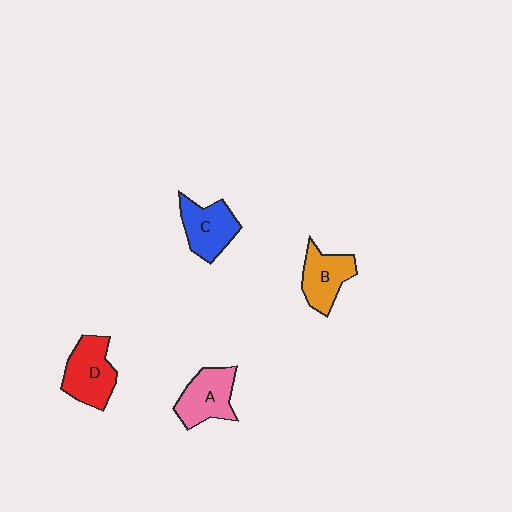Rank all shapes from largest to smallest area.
From largest to smallest: D (red), A (pink), C (blue), B (orange).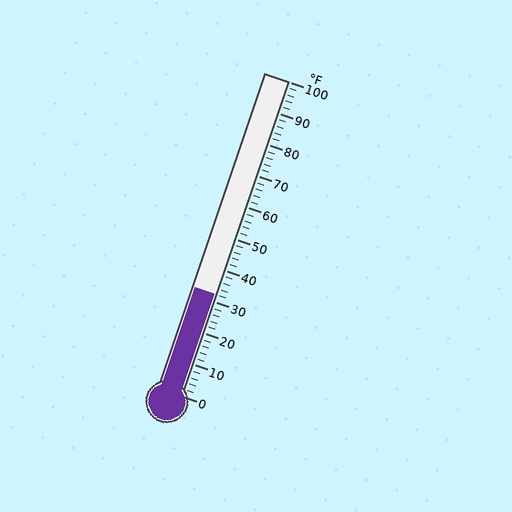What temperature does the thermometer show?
The thermometer shows approximately 32°F.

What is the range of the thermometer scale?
The thermometer scale ranges from 0°F to 100°F.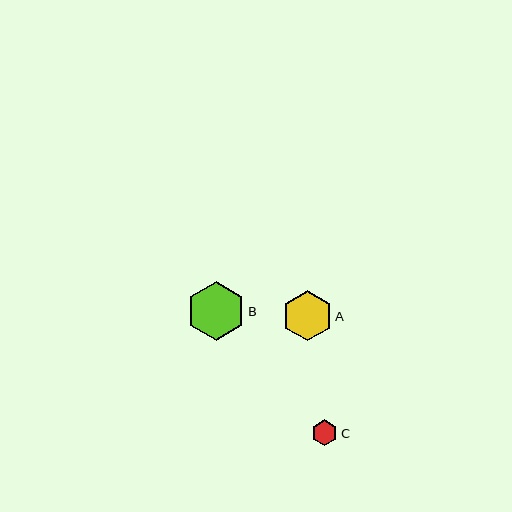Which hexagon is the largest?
Hexagon B is the largest with a size of approximately 59 pixels.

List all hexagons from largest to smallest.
From largest to smallest: B, A, C.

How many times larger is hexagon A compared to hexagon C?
Hexagon A is approximately 1.9 times the size of hexagon C.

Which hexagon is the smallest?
Hexagon C is the smallest with a size of approximately 26 pixels.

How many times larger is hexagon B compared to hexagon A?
Hexagon B is approximately 1.2 times the size of hexagon A.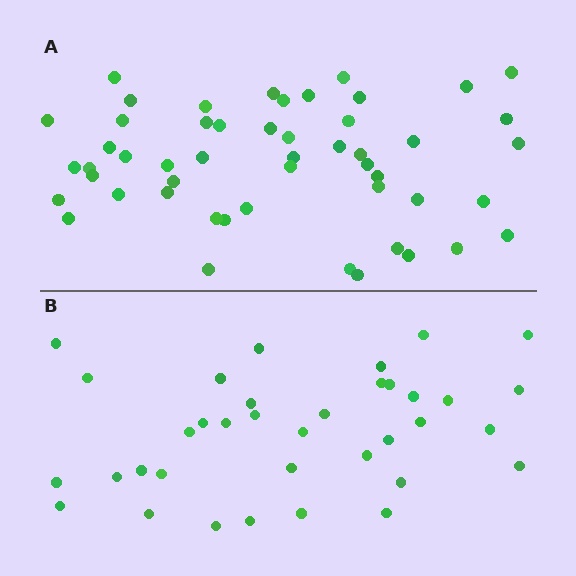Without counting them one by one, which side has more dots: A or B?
Region A (the top region) has more dots.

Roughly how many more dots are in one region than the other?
Region A has approximately 15 more dots than region B.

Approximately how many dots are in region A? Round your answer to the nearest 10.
About 50 dots. (The exact count is 51, which rounds to 50.)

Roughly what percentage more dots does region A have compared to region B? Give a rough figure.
About 40% more.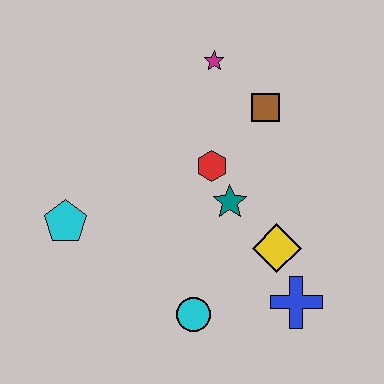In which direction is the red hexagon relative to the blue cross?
The red hexagon is above the blue cross.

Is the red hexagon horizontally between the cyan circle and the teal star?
Yes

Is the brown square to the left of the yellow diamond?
Yes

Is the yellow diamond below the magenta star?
Yes